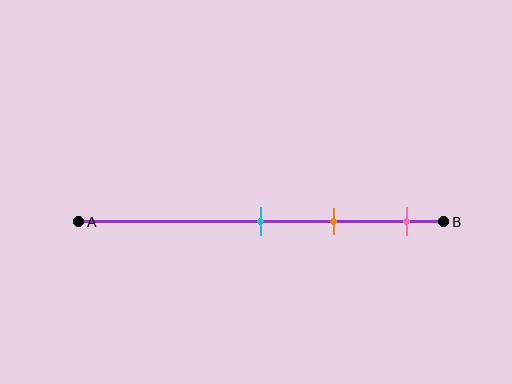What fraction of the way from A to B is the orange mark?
The orange mark is approximately 70% (0.7) of the way from A to B.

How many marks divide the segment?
There are 3 marks dividing the segment.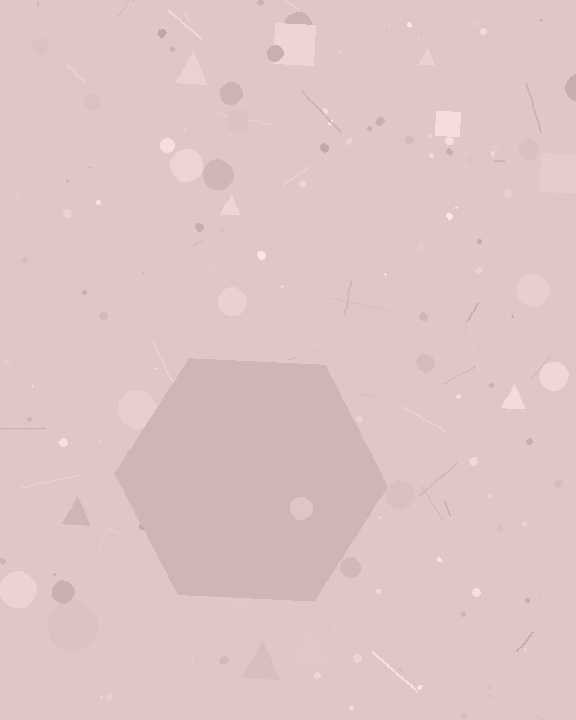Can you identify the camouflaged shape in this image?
The camouflaged shape is a hexagon.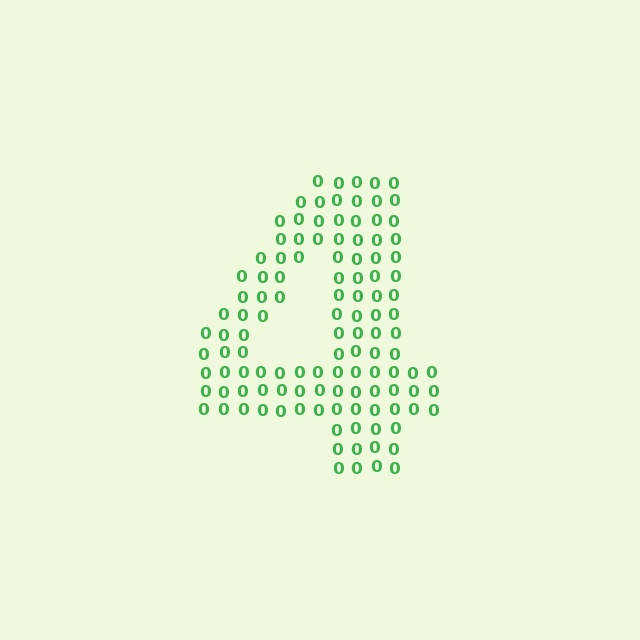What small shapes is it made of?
It is made of small digit 0's.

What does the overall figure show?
The overall figure shows the digit 4.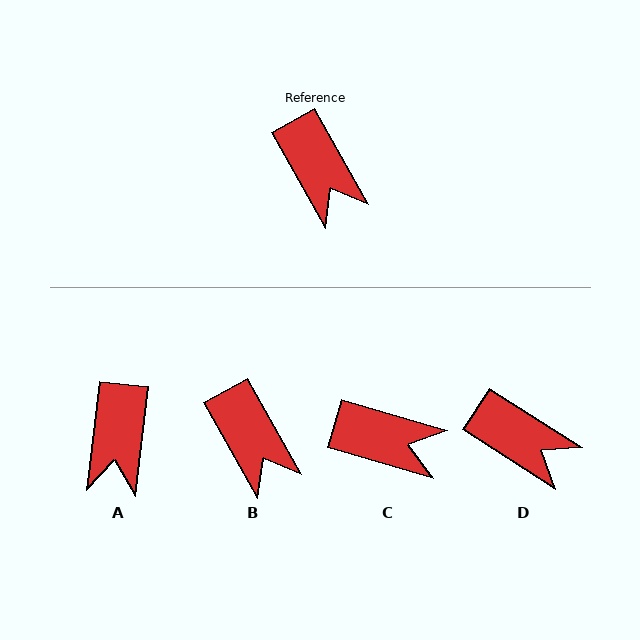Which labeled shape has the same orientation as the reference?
B.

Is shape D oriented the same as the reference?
No, it is off by about 28 degrees.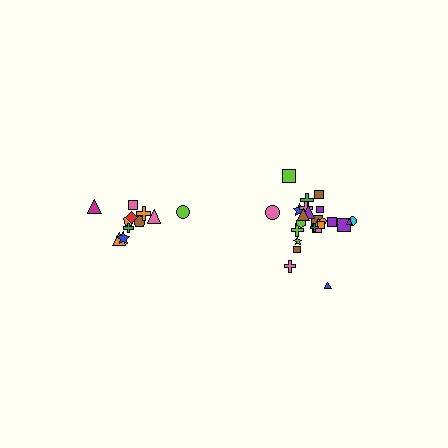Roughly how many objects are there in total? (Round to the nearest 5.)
Roughly 35 objects in total.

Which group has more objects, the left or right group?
The right group.